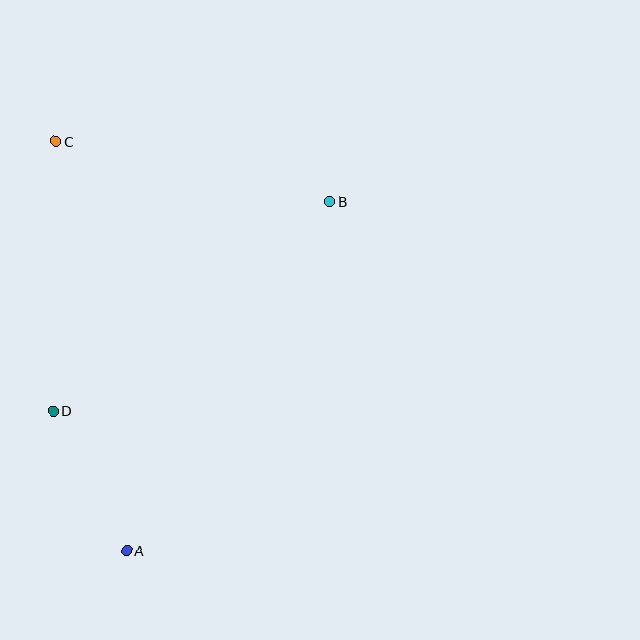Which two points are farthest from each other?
Points A and C are farthest from each other.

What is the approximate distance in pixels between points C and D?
The distance between C and D is approximately 270 pixels.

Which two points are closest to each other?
Points A and D are closest to each other.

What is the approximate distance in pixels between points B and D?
The distance between B and D is approximately 347 pixels.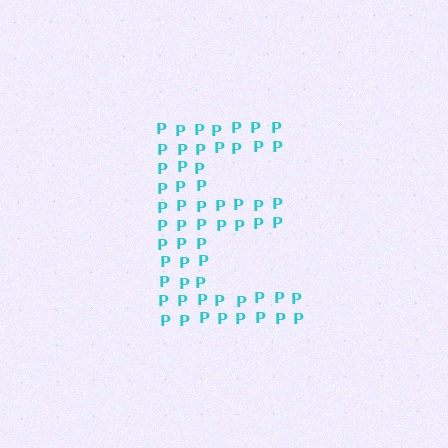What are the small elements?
The small elements are letter P's.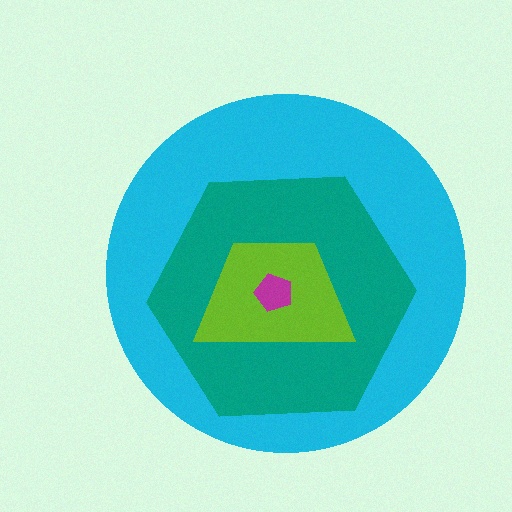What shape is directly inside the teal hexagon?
The lime trapezoid.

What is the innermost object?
The magenta pentagon.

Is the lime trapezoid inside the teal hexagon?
Yes.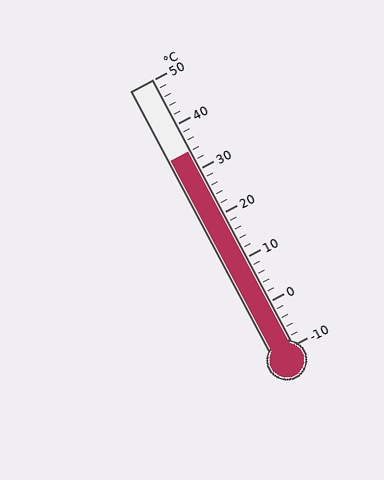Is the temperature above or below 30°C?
The temperature is above 30°C.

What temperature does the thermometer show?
The thermometer shows approximately 34°C.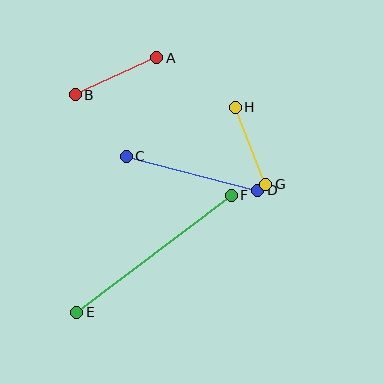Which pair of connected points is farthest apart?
Points E and F are farthest apart.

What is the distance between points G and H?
The distance is approximately 83 pixels.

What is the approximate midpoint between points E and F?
The midpoint is at approximately (154, 254) pixels.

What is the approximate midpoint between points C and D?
The midpoint is at approximately (192, 173) pixels.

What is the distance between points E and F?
The distance is approximately 194 pixels.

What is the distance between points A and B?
The distance is approximately 90 pixels.